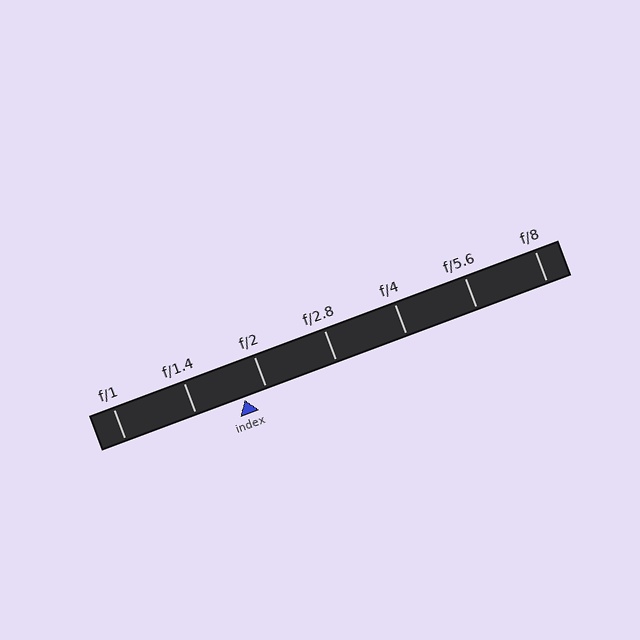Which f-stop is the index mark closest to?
The index mark is closest to f/2.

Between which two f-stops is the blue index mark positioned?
The index mark is between f/1.4 and f/2.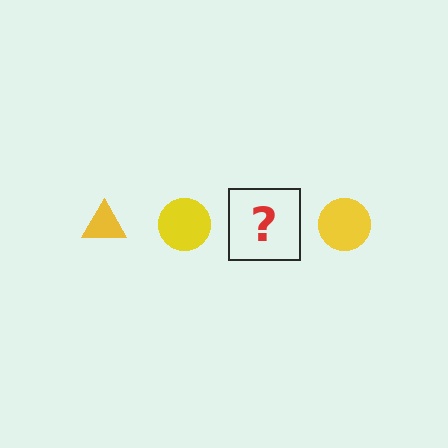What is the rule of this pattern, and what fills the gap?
The rule is that the pattern cycles through triangle, circle shapes in yellow. The gap should be filled with a yellow triangle.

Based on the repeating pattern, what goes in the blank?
The blank should be a yellow triangle.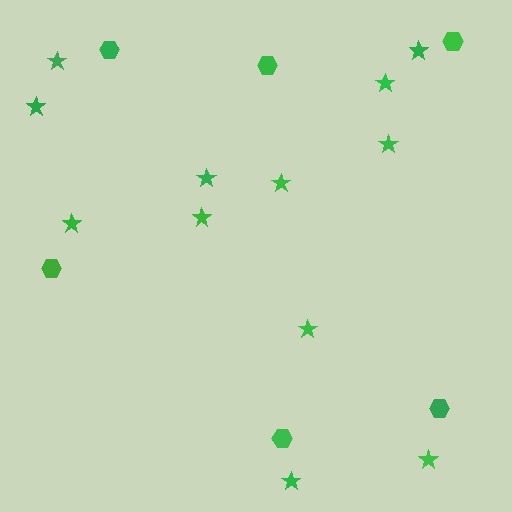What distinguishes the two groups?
There are 2 groups: one group of hexagons (6) and one group of stars (12).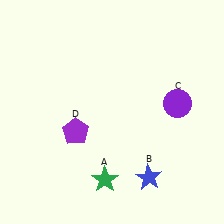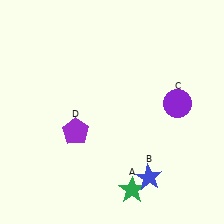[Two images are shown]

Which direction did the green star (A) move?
The green star (A) moved right.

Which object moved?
The green star (A) moved right.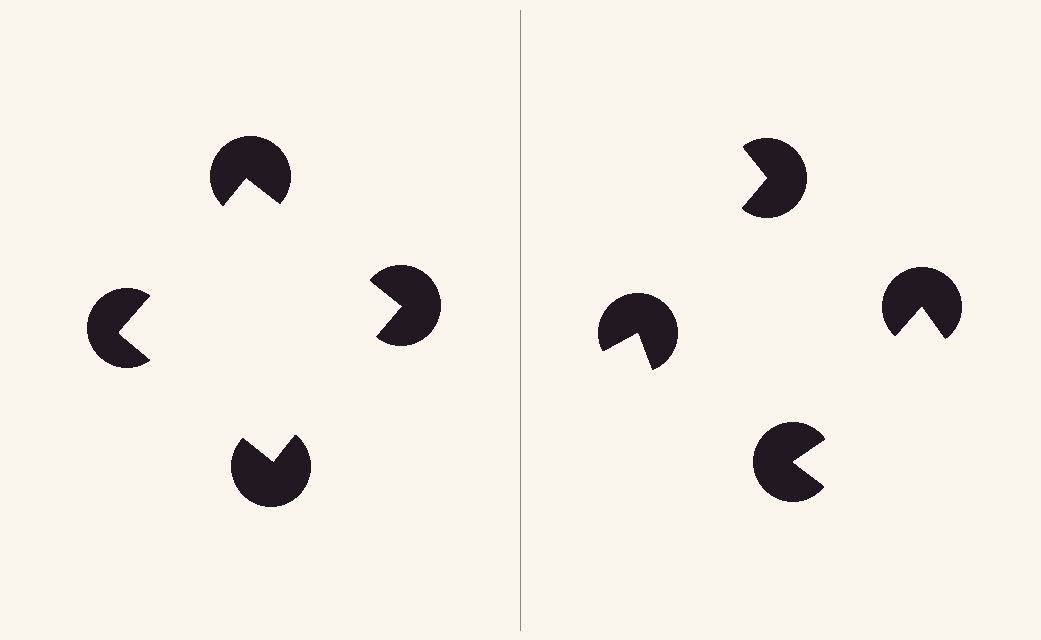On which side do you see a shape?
An illusory square appears on the left side. On the right side the wedge cuts are rotated, so no coherent shape forms.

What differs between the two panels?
The pac-man discs are positioned identically on both sides; only the wedge orientations differ. On the left they align to a square; on the right they are misaligned.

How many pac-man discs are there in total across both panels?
8 — 4 on each side.